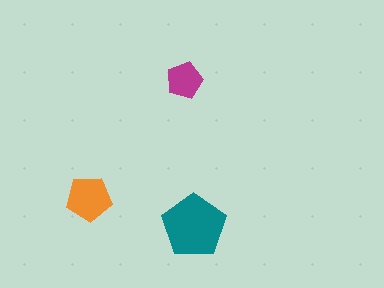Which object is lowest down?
The teal pentagon is bottommost.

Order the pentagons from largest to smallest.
the teal one, the orange one, the magenta one.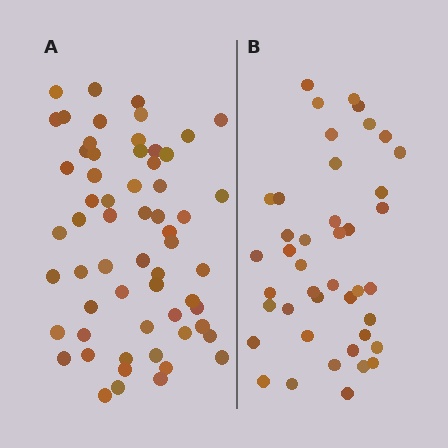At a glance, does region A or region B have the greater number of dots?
Region A (the left region) has more dots.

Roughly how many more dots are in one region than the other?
Region A has approximately 20 more dots than region B.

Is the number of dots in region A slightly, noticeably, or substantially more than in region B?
Region A has noticeably more, but not dramatically so. The ratio is roughly 1.4 to 1.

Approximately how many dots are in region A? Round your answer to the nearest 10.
About 60 dots.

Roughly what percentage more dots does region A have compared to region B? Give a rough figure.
About 45% more.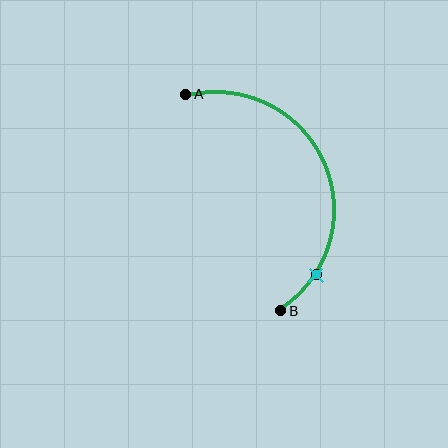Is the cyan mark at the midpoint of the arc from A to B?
No. The cyan mark lies on the arc but is closer to endpoint B. The arc midpoint would be at the point on the curve equidistant along the arc from both A and B.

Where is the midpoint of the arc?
The arc midpoint is the point on the curve farthest from the straight line joining A and B. It sits to the right of that line.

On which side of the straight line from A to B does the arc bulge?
The arc bulges to the right of the straight line connecting A and B.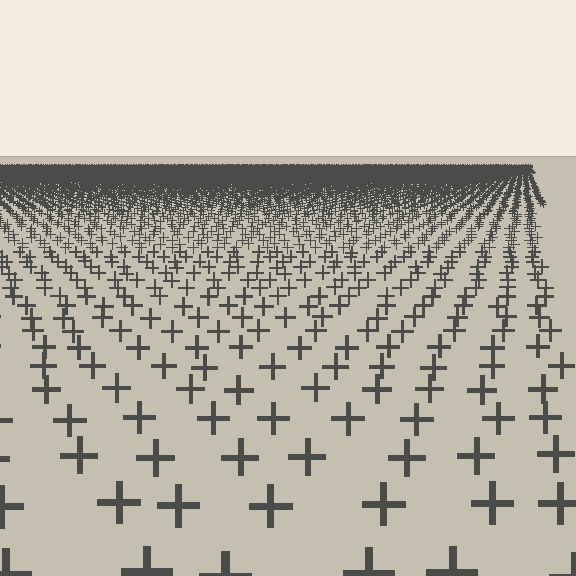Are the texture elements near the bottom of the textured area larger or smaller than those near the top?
Larger. Near the bottom, elements are closer to the viewer and appear at a bigger on-screen size.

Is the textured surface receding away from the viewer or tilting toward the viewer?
The surface is receding away from the viewer. Texture elements get smaller and denser toward the top.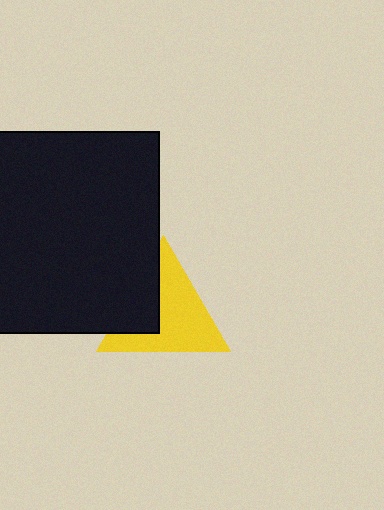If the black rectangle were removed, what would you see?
You would see the complete yellow triangle.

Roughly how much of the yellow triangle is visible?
Most of it is visible (roughly 69%).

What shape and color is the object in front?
The object in front is a black rectangle.